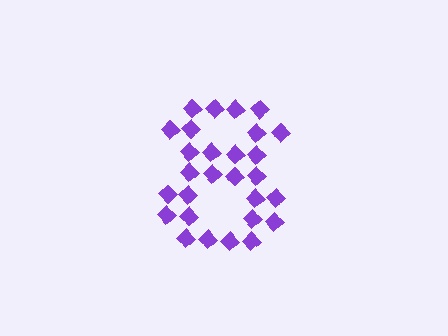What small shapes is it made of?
It is made of small diamonds.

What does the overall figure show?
The overall figure shows the digit 8.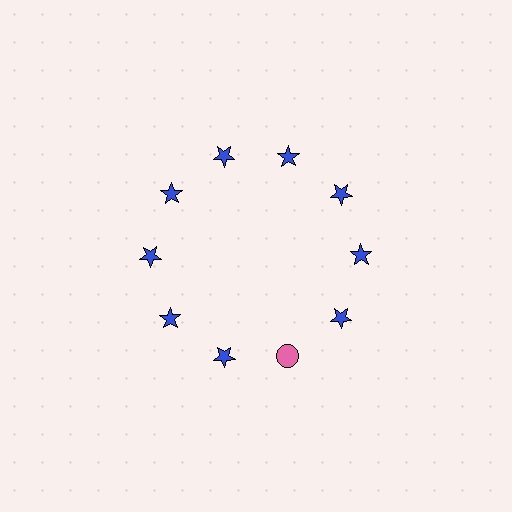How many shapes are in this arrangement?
There are 10 shapes arranged in a ring pattern.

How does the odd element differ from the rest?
It differs in both color (pink instead of blue) and shape (circle instead of star).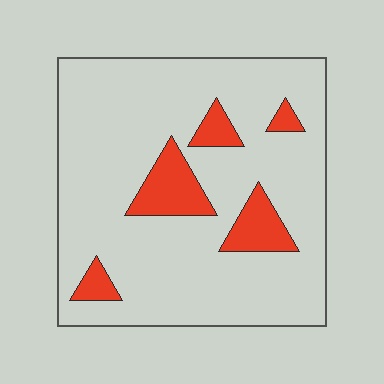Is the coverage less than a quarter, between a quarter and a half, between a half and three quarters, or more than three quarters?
Less than a quarter.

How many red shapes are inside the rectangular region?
5.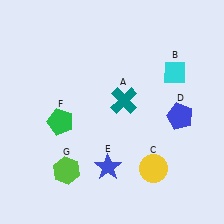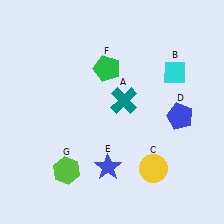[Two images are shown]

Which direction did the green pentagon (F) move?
The green pentagon (F) moved up.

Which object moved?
The green pentagon (F) moved up.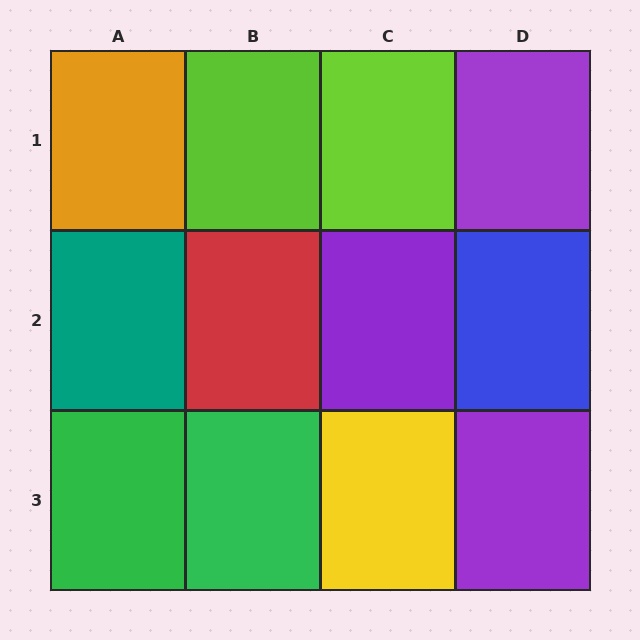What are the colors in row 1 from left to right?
Orange, lime, lime, purple.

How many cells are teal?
1 cell is teal.